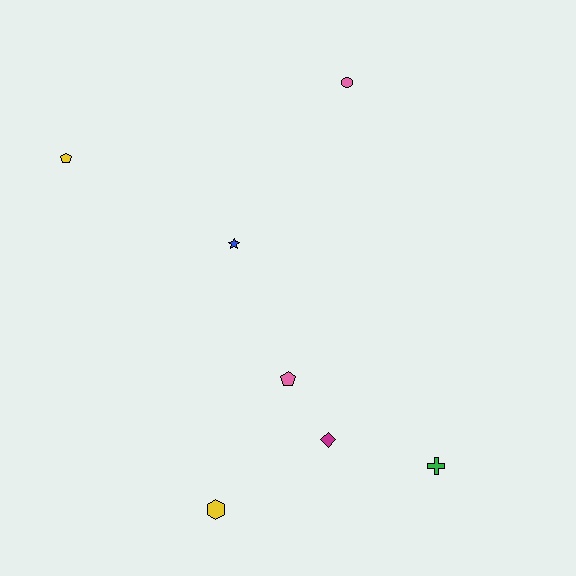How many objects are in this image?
There are 7 objects.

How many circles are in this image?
There is 1 circle.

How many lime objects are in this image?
There are no lime objects.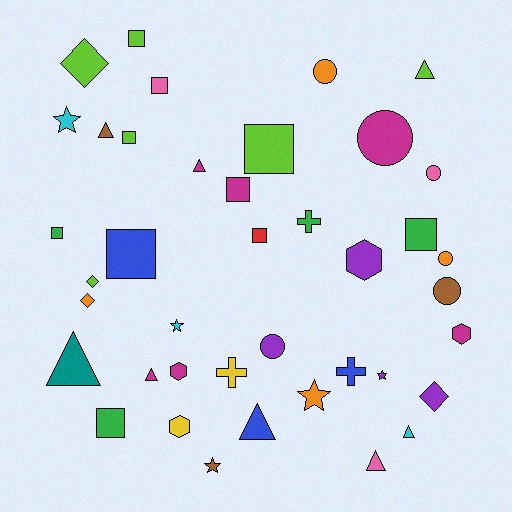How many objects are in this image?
There are 40 objects.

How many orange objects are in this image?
There are 4 orange objects.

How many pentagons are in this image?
There are no pentagons.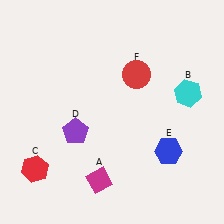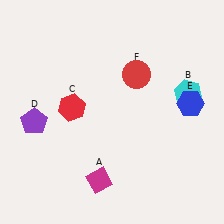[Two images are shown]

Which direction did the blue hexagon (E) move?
The blue hexagon (E) moved up.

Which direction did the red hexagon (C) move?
The red hexagon (C) moved up.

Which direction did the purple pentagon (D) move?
The purple pentagon (D) moved left.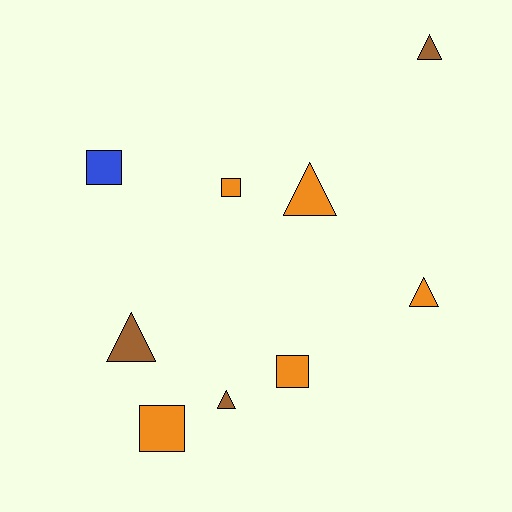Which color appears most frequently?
Orange, with 5 objects.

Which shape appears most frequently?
Triangle, with 5 objects.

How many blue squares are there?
There is 1 blue square.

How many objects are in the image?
There are 9 objects.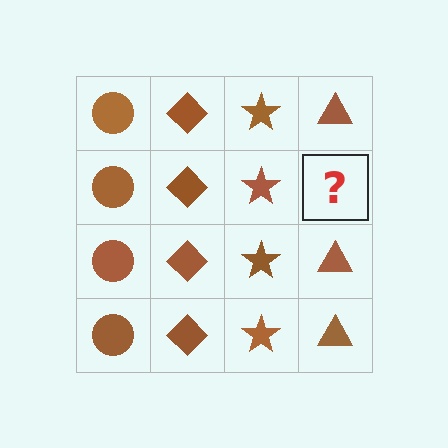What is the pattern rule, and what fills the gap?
The rule is that each column has a consistent shape. The gap should be filled with a brown triangle.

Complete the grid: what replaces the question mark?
The question mark should be replaced with a brown triangle.